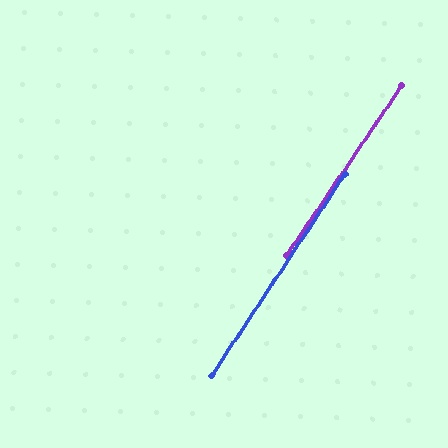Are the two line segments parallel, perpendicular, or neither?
Parallel — their directions differ by only 0.6°.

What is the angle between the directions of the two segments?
Approximately 1 degree.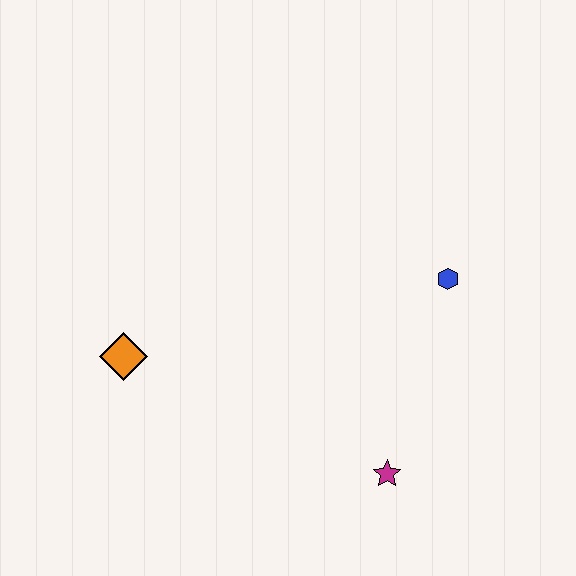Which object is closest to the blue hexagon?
The magenta star is closest to the blue hexagon.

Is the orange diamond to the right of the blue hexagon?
No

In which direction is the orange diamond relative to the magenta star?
The orange diamond is to the left of the magenta star.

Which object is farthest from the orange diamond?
The blue hexagon is farthest from the orange diamond.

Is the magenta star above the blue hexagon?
No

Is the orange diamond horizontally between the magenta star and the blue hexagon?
No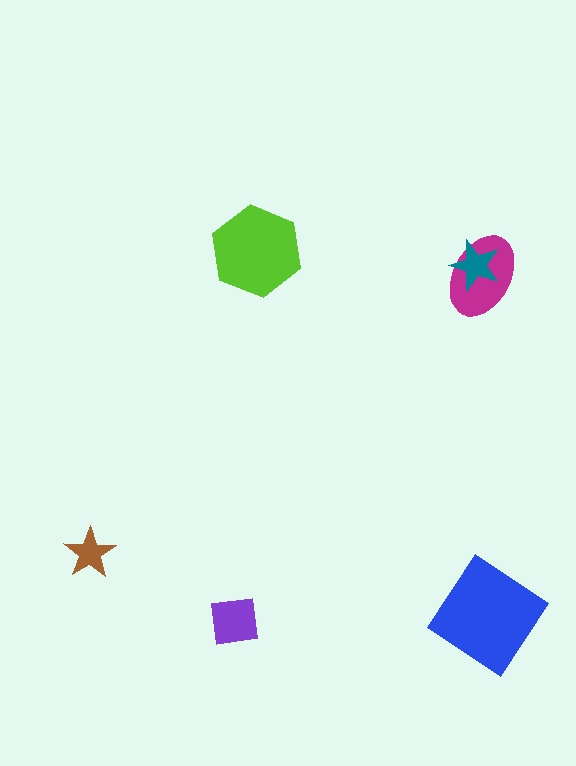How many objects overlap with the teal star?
1 object overlaps with the teal star.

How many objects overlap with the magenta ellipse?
1 object overlaps with the magenta ellipse.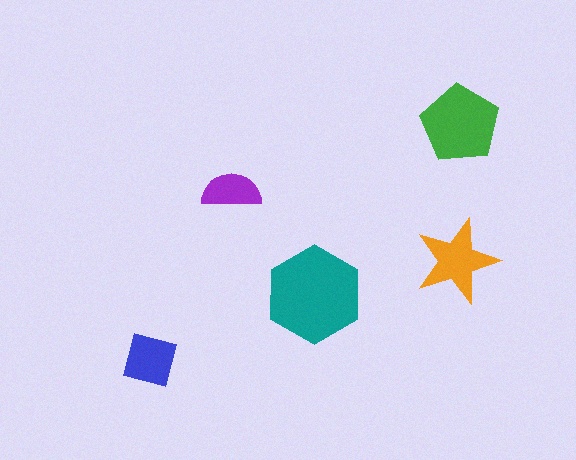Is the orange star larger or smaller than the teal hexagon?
Smaller.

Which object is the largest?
The teal hexagon.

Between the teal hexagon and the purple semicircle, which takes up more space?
The teal hexagon.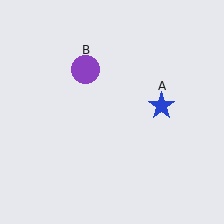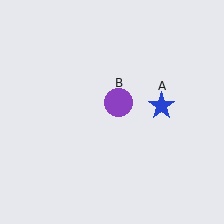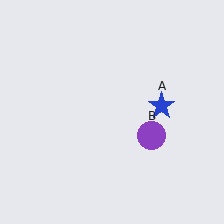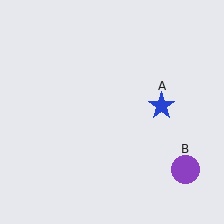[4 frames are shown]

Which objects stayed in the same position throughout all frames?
Blue star (object A) remained stationary.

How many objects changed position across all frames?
1 object changed position: purple circle (object B).